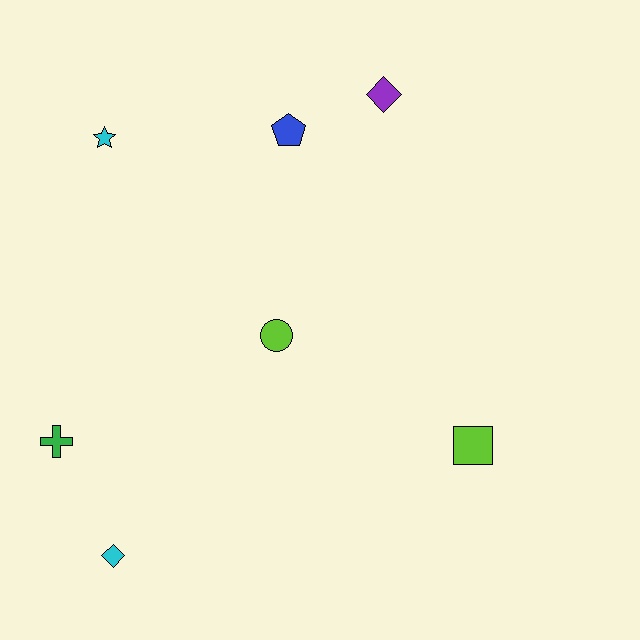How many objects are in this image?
There are 7 objects.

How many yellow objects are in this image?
There are no yellow objects.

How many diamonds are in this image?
There are 2 diamonds.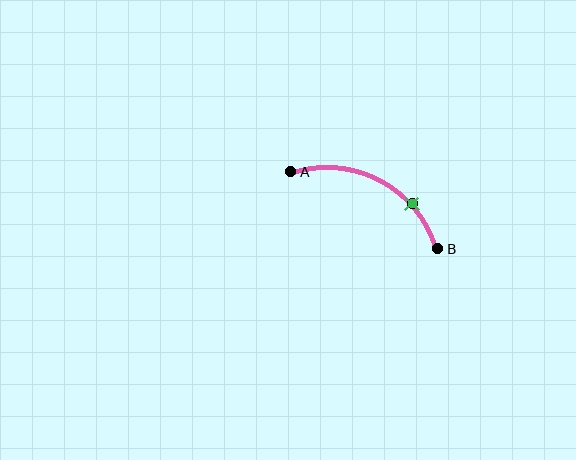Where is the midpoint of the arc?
The arc midpoint is the point on the curve farthest from the straight line joining A and B. It sits above that line.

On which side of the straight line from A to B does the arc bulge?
The arc bulges above the straight line connecting A and B.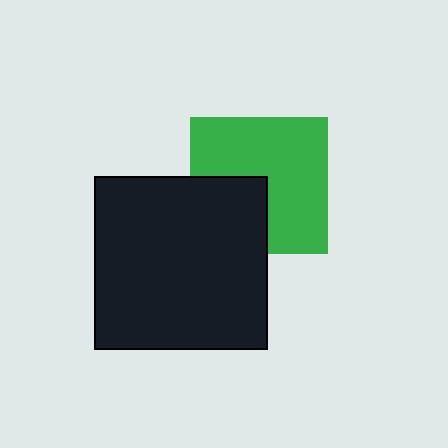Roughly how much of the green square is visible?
Most of it is visible (roughly 68%).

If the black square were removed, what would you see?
You would see the complete green square.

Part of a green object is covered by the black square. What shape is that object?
It is a square.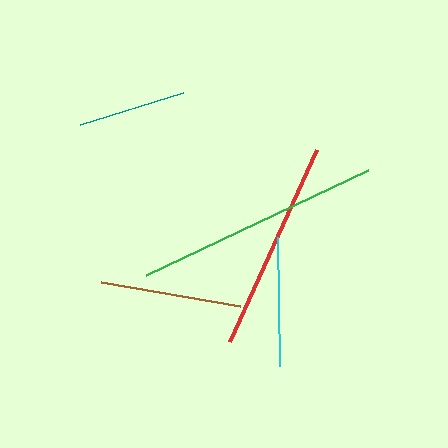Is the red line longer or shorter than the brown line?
The red line is longer than the brown line.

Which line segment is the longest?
The green line is the longest at approximately 245 pixels.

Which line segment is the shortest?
The teal line is the shortest at approximately 108 pixels.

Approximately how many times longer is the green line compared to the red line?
The green line is approximately 1.2 times the length of the red line.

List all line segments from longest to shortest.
From longest to shortest: green, red, brown, cyan, teal.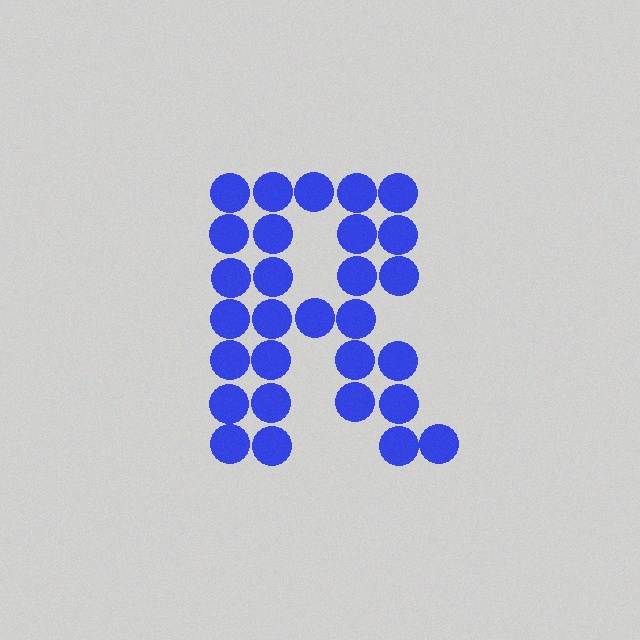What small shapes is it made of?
It is made of small circles.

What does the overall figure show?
The overall figure shows the letter R.